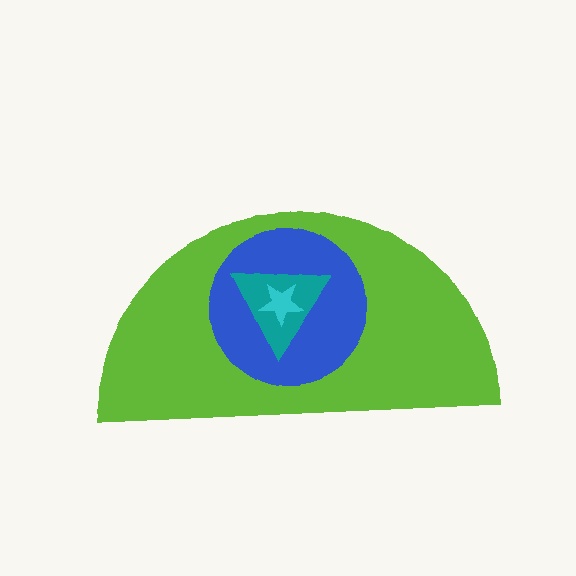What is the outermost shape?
The lime semicircle.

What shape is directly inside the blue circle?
The teal triangle.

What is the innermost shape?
The cyan star.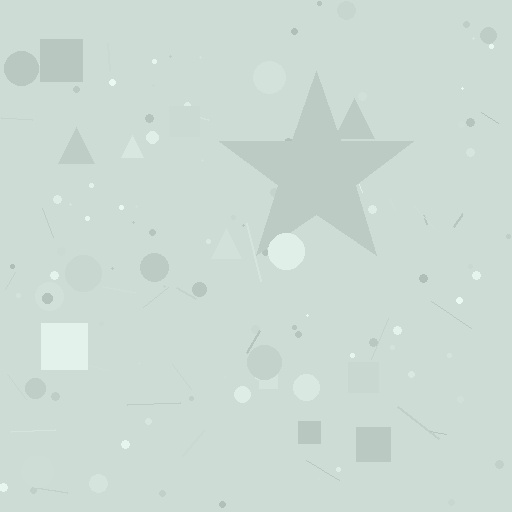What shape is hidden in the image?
A star is hidden in the image.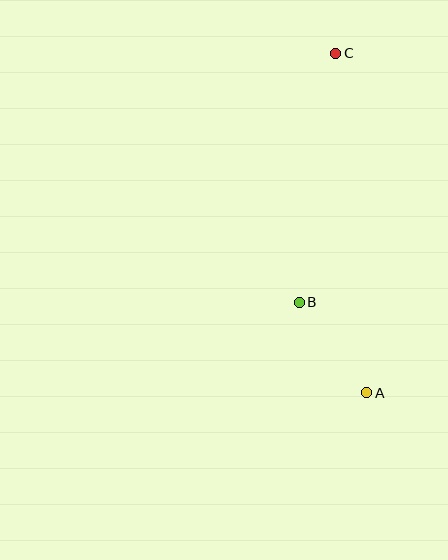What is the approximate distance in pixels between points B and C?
The distance between B and C is approximately 251 pixels.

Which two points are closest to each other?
Points A and B are closest to each other.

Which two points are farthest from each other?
Points A and C are farthest from each other.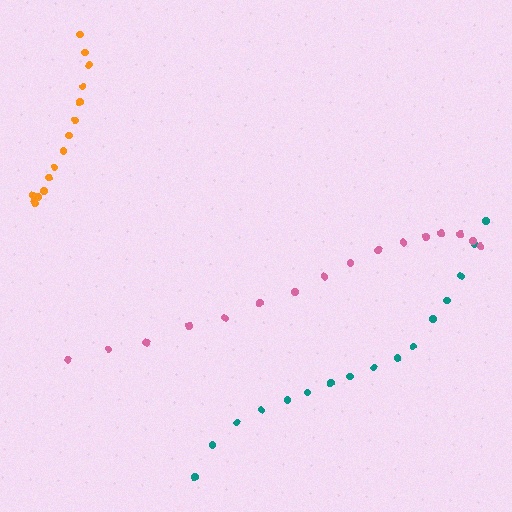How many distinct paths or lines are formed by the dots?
There are 3 distinct paths.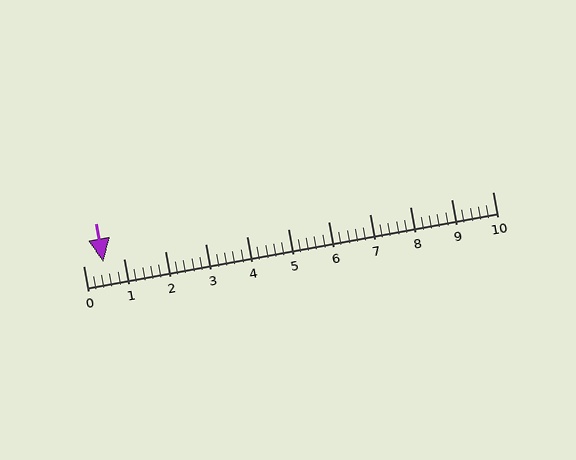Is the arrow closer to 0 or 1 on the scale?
The arrow is closer to 1.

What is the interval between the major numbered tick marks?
The major tick marks are spaced 1 units apart.